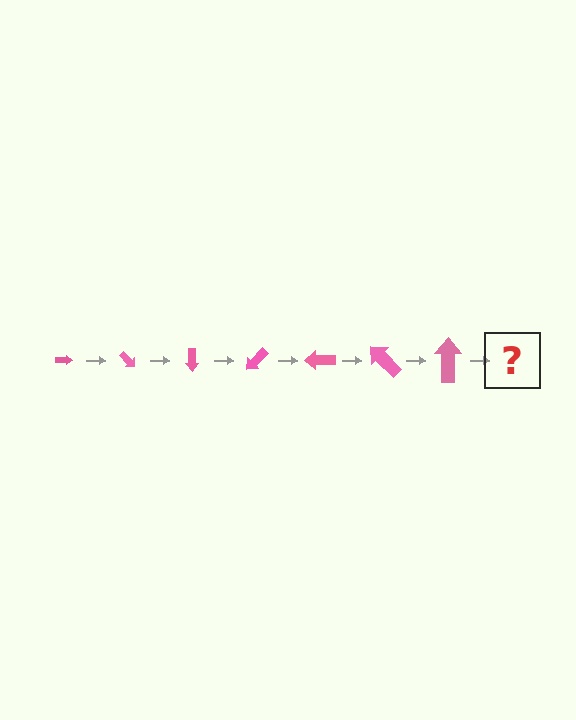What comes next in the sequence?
The next element should be an arrow, larger than the previous one and rotated 315 degrees from the start.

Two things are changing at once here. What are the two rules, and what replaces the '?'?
The two rules are that the arrow grows larger each step and it rotates 45 degrees each step. The '?' should be an arrow, larger than the previous one and rotated 315 degrees from the start.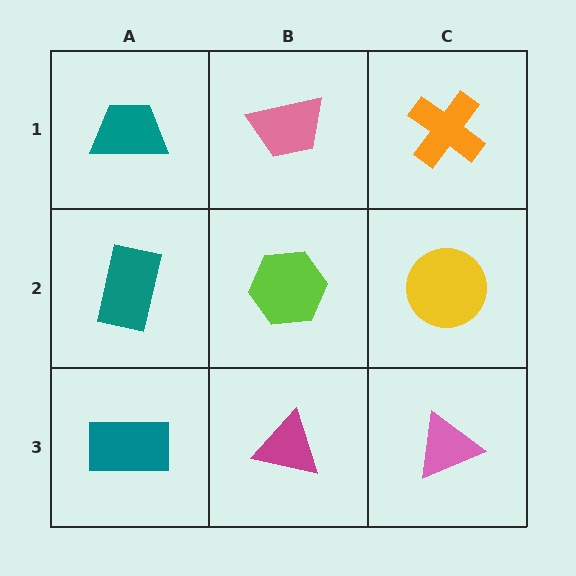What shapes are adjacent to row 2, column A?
A teal trapezoid (row 1, column A), a teal rectangle (row 3, column A), a lime hexagon (row 2, column B).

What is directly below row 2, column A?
A teal rectangle.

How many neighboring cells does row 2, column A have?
3.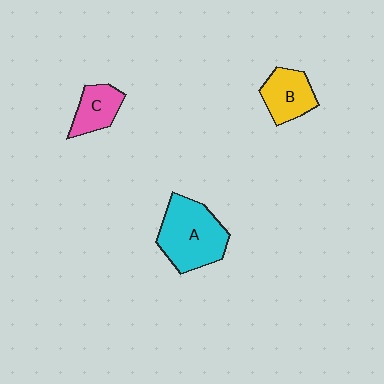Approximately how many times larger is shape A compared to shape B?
Approximately 1.7 times.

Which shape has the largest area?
Shape A (cyan).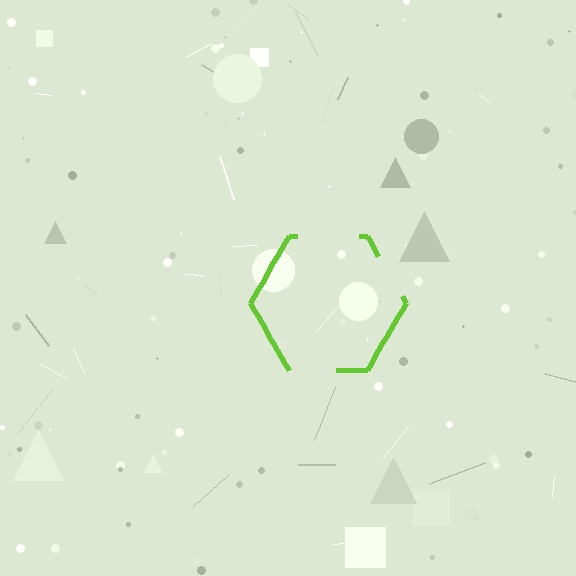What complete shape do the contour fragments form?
The contour fragments form a hexagon.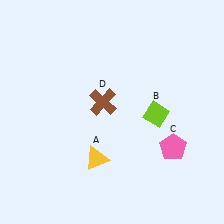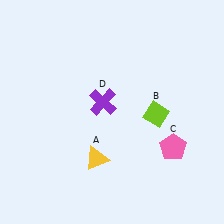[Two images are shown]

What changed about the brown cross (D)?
In Image 1, D is brown. In Image 2, it changed to purple.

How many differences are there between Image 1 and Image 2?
There is 1 difference between the two images.